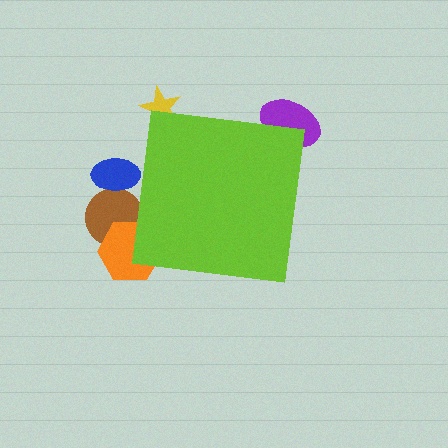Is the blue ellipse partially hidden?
Yes, the blue ellipse is partially hidden behind the lime square.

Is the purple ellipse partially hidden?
Yes, the purple ellipse is partially hidden behind the lime square.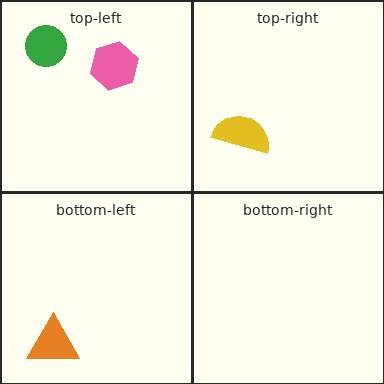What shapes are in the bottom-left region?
The orange triangle.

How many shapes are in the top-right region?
1.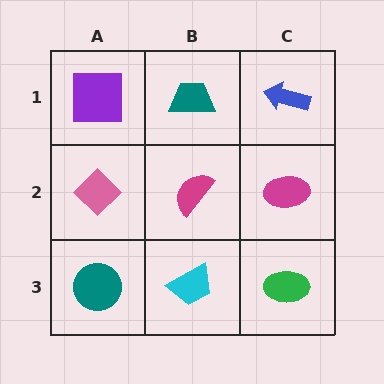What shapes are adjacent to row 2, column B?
A teal trapezoid (row 1, column B), a cyan trapezoid (row 3, column B), a pink diamond (row 2, column A), a magenta ellipse (row 2, column C).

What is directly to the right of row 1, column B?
A blue arrow.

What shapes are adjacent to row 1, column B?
A magenta semicircle (row 2, column B), a purple square (row 1, column A), a blue arrow (row 1, column C).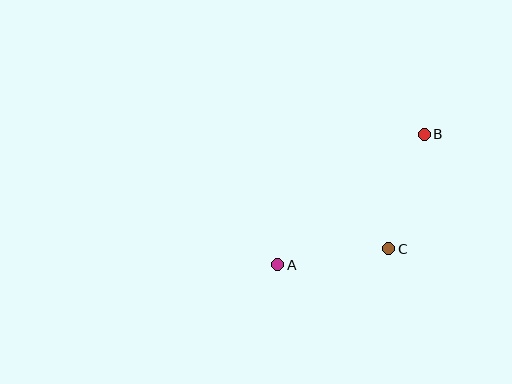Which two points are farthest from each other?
Points A and B are farthest from each other.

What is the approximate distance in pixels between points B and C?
The distance between B and C is approximately 120 pixels.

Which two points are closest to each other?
Points A and C are closest to each other.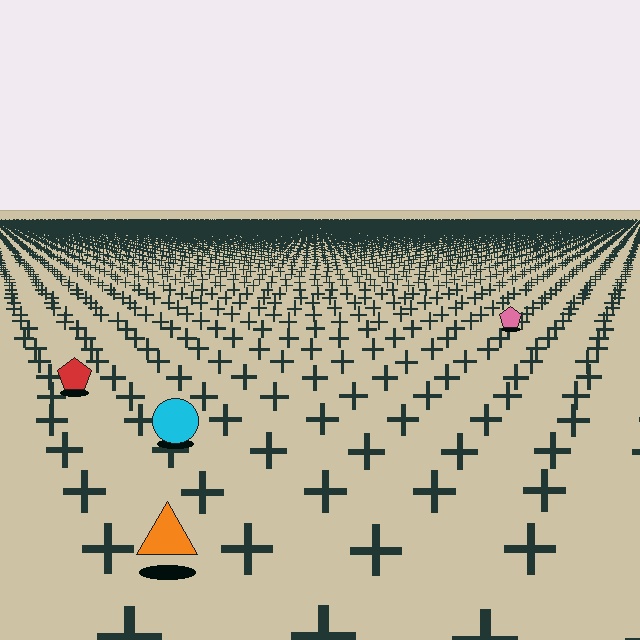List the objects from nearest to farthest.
From nearest to farthest: the orange triangle, the cyan circle, the red pentagon, the pink pentagon.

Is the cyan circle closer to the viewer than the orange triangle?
No. The orange triangle is closer — you can tell from the texture gradient: the ground texture is coarser near it.